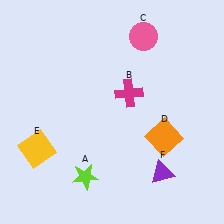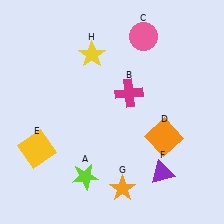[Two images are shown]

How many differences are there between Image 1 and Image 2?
There are 2 differences between the two images.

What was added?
An orange star (G), a yellow star (H) were added in Image 2.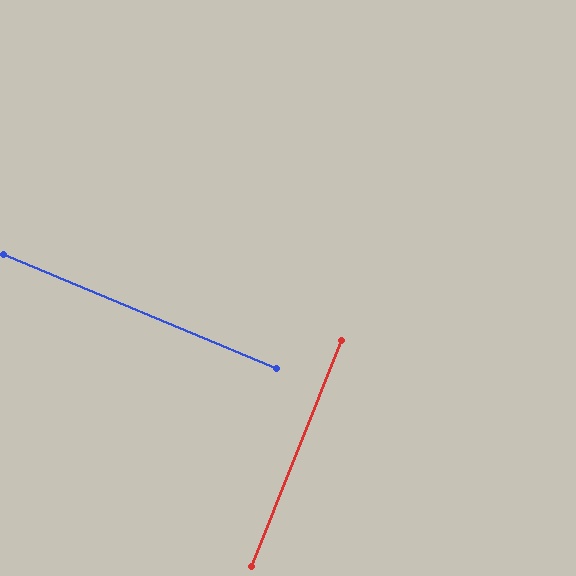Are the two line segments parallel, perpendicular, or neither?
Perpendicular — they meet at approximately 89°.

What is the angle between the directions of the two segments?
Approximately 89 degrees.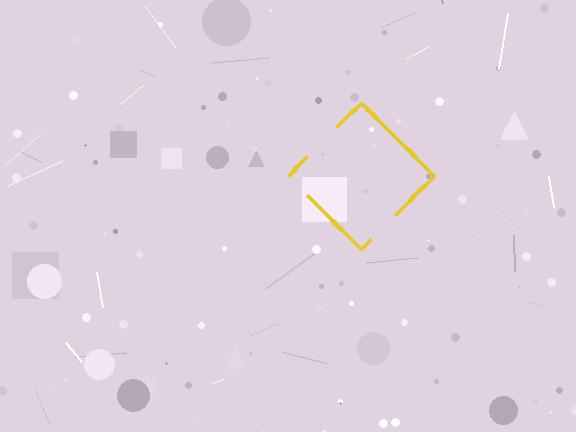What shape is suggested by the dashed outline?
The dashed outline suggests a diamond.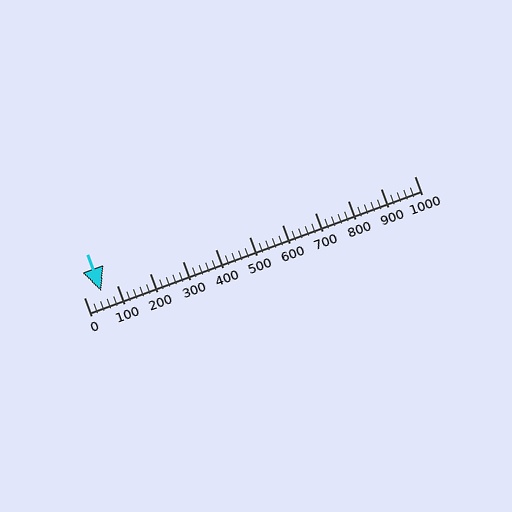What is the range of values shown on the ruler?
The ruler shows values from 0 to 1000.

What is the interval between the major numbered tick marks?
The major tick marks are spaced 100 units apart.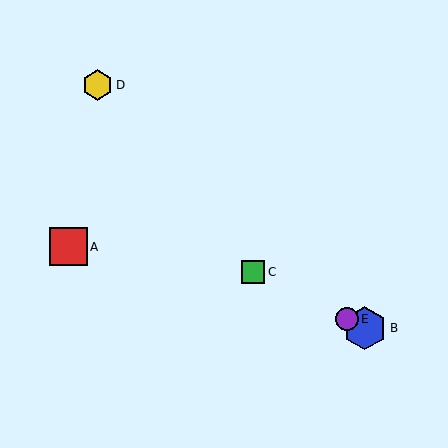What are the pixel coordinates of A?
Object A is at (68, 247).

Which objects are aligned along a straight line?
Objects B, C, E are aligned along a straight line.